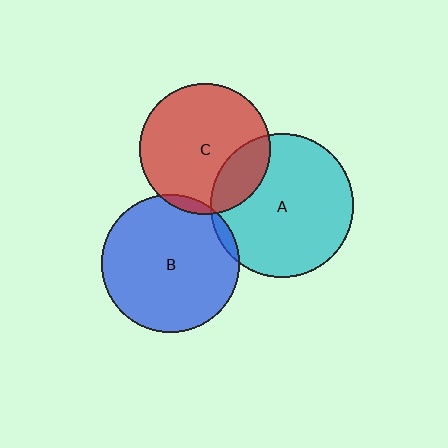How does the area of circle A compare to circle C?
Approximately 1.2 times.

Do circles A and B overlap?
Yes.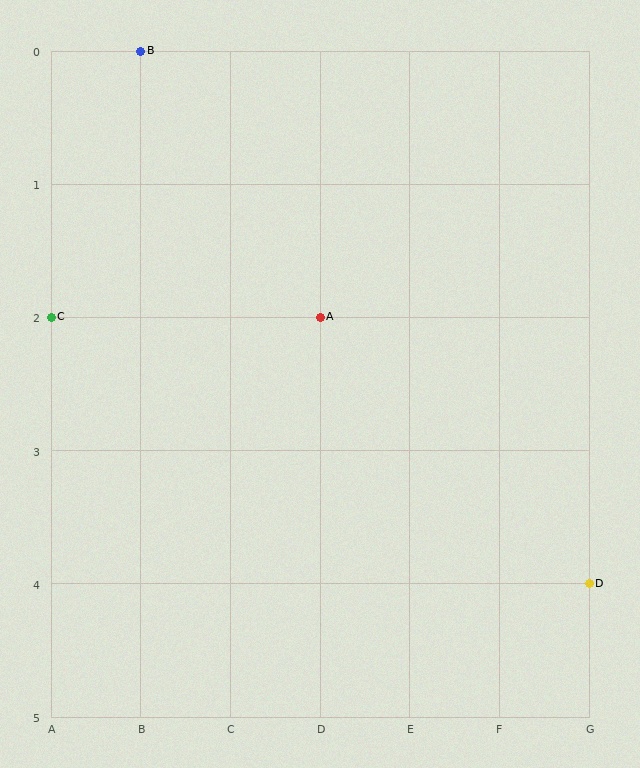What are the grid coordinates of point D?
Point D is at grid coordinates (G, 4).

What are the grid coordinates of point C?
Point C is at grid coordinates (A, 2).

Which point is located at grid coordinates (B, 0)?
Point B is at (B, 0).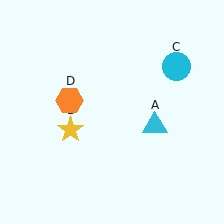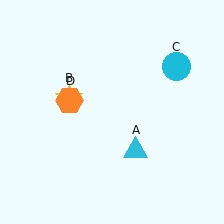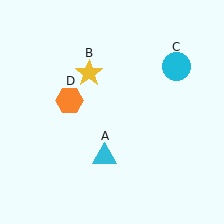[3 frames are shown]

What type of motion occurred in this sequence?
The cyan triangle (object A), yellow star (object B) rotated clockwise around the center of the scene.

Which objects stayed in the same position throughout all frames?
Cyan circle (object C) and orange hexagon (object D) remained stationary.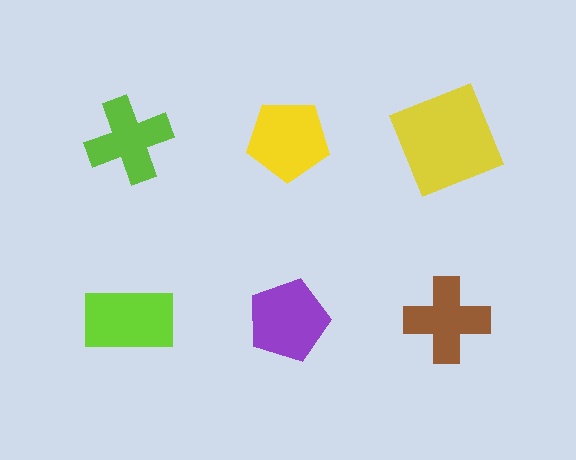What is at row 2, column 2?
A purple pentagon.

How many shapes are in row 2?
3 shapes.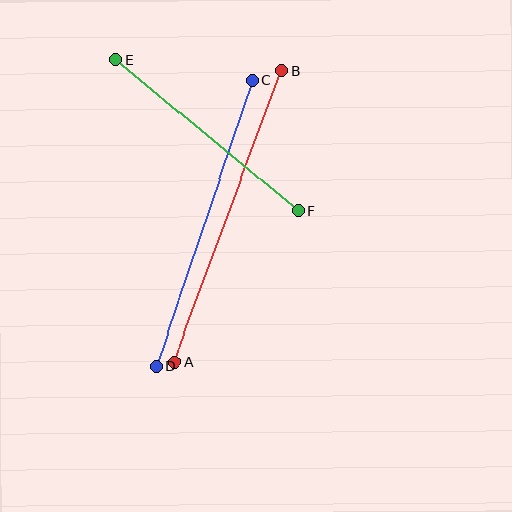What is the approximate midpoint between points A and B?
The midpoint is at approximately (228, 216) pixels.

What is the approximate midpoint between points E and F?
The midpoint is at approximately (207, 135) pixels.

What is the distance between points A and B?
The distance is approximately 311 pixels.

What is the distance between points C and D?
The distance is approximately 301 pixels.